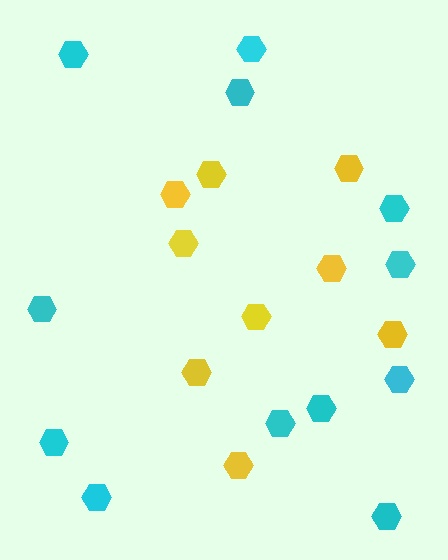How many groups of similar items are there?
There are 2 groups: one group of cyan hexagons (12) and one group of yellow hexagons (9).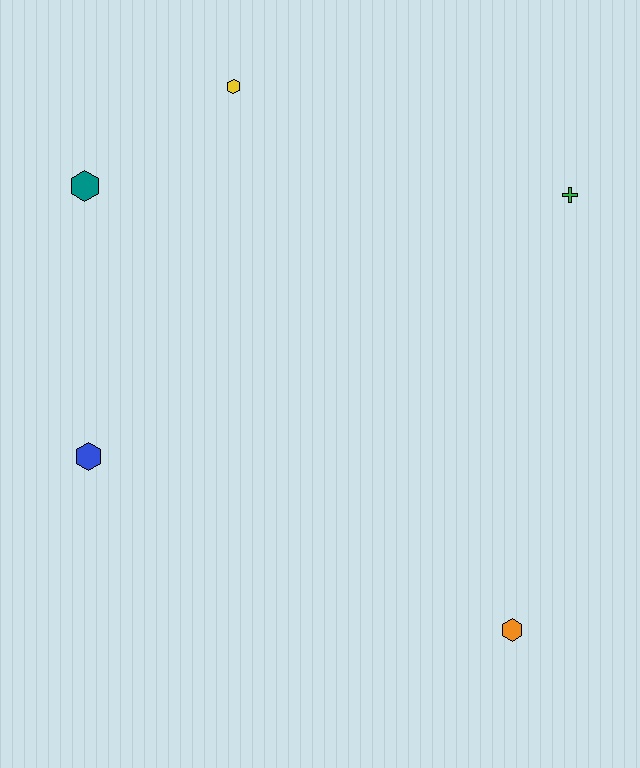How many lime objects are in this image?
There are no lime objects.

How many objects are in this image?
There are 5 objects.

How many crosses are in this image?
There is 1 cross.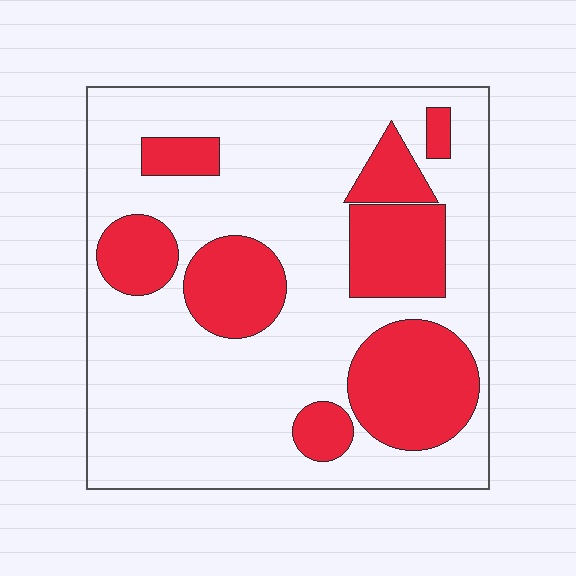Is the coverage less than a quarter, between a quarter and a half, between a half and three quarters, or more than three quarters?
Between a quarter and a half.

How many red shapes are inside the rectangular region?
8.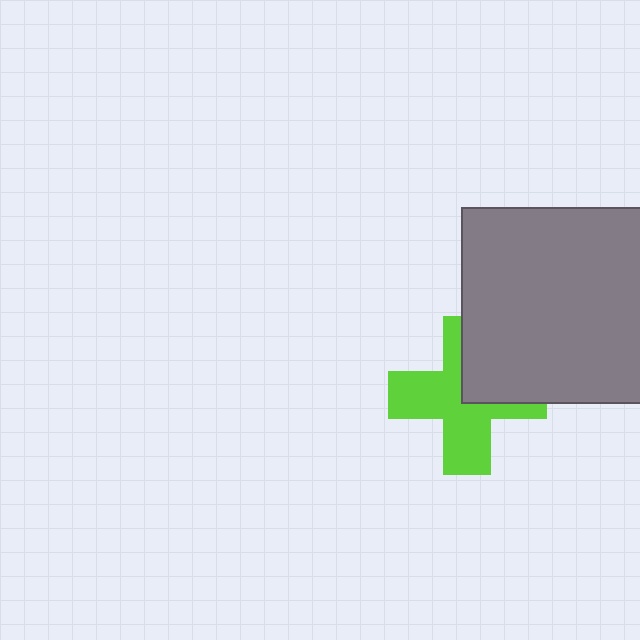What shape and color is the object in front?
The object in front is a gray square.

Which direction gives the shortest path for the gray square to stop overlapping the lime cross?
Moving toward the upper-right gives the shortest separation.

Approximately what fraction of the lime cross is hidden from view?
Roughly 34% of the lime cross is hidden behind the gray square.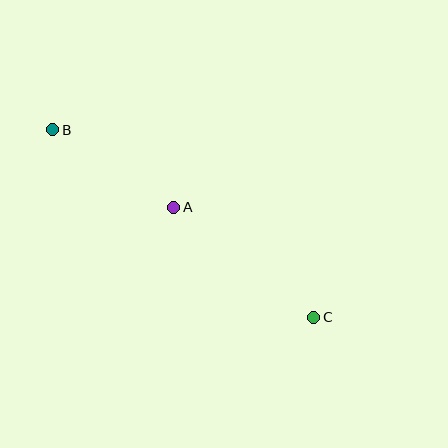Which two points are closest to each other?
Points A and B are closest to each other.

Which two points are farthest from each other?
Points B and C are farthest from each other.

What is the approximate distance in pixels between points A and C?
The distance between A and C is approximately 178 pixels.